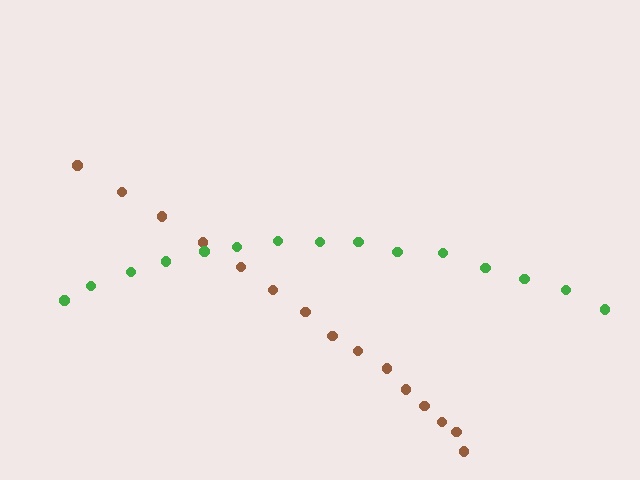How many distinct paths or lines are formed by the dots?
There are 2 distinct paths.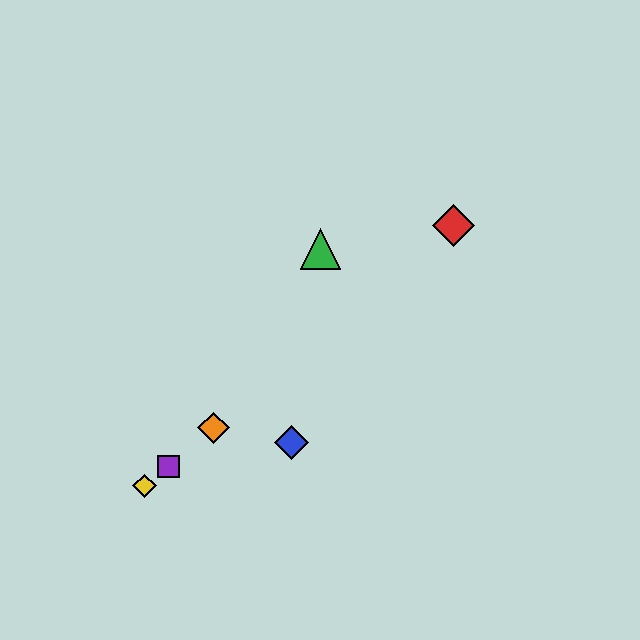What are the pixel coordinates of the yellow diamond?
The yellow diamond is at (145, 486).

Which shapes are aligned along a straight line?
The red diamond, the yellow diamond, the purple square, the orange diamond are aligned along a straight line.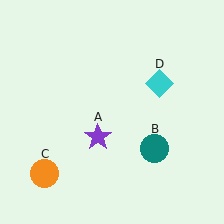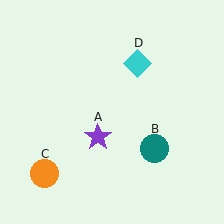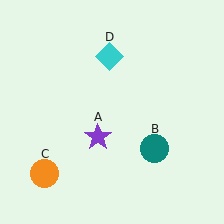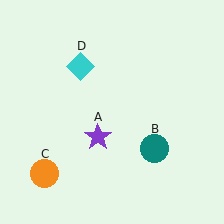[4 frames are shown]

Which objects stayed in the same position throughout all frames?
Purple star (object A) and teal circle (object B) and orange circle (object C) remained stationary.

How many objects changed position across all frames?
1 object changed position: cyan diamond (object D).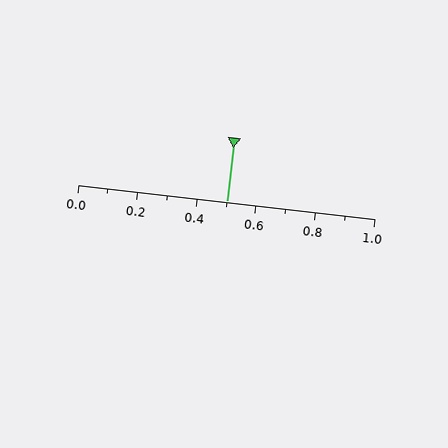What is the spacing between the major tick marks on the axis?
The major ticks are spaced 0.2 apart.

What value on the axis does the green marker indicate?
The marker indicates approximately 0.5.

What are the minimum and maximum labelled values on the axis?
The axis runs from 0.0 to 1.0.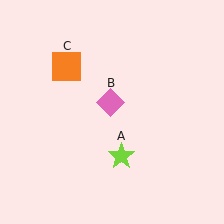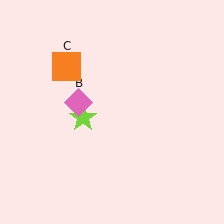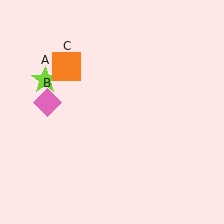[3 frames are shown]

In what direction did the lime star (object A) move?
The lime star (object A) moved up and to the left.